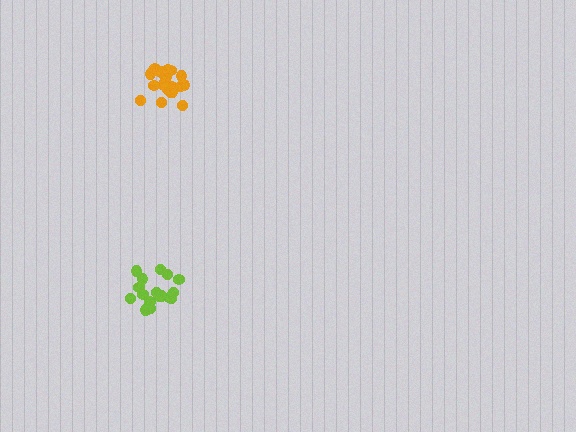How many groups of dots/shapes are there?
There are 2 groups.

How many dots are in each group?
Group 1: 21 dots, Group 2: 18 dots (39 total).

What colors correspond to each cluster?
The clusters are colored: orange, lime.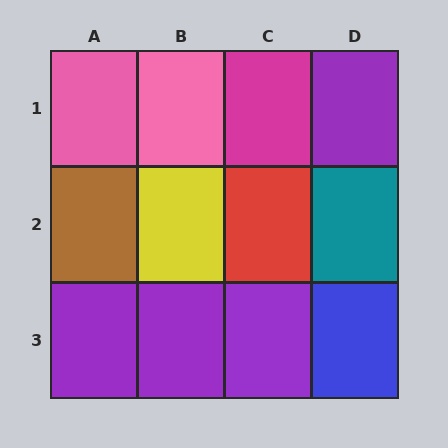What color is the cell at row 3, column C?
Purple.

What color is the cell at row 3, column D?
Blue.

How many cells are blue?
1 cell is blue.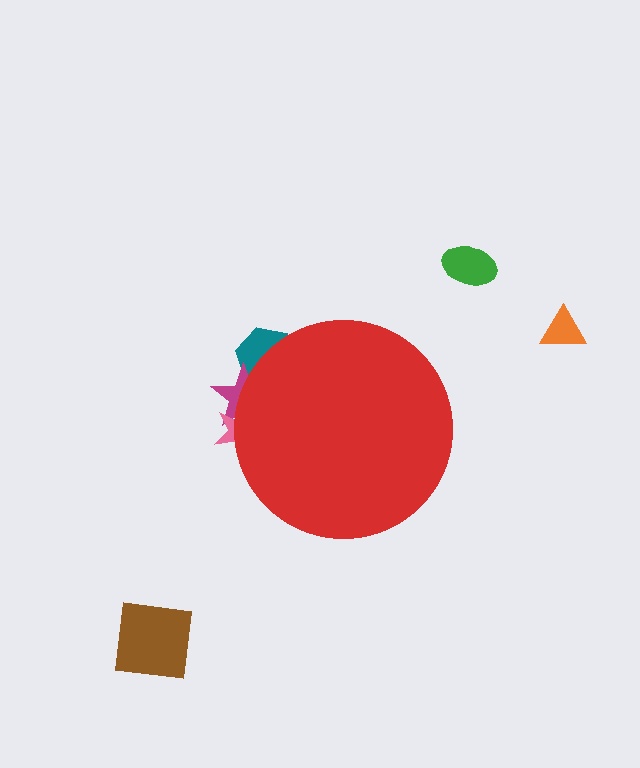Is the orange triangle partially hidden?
No, the orange triangle is fully visible.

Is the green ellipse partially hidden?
No, the green ellipse is fully visible.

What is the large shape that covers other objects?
A red circle.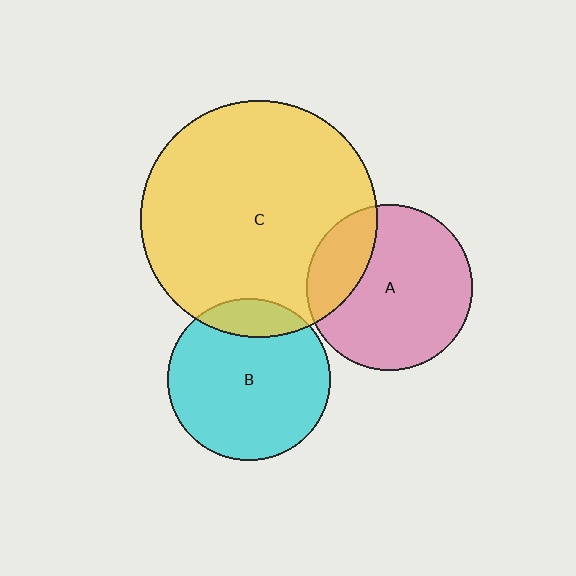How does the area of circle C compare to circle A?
Approximately 2.0 times.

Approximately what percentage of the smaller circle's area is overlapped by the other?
Approximately 25%.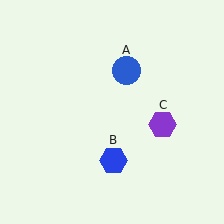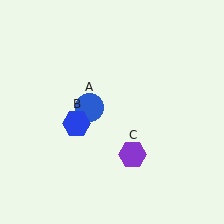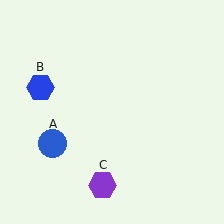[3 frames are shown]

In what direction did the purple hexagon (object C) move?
The purple hexagon (object C) moved down and to the left.